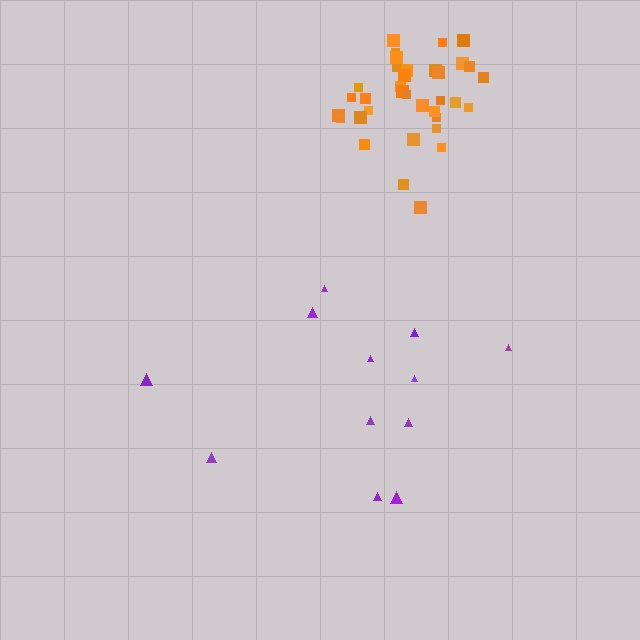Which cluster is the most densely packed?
Orange.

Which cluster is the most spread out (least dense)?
Purple.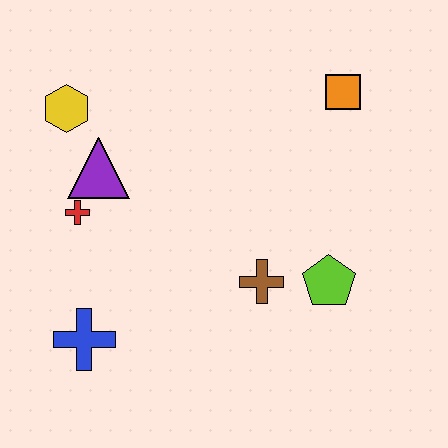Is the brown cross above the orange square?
No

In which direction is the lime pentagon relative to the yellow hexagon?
The lime pentagon is to the right of the yellow hexagon.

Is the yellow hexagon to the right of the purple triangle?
No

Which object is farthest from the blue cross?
The orange square is farthest from the blue cross.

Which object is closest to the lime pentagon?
The brown cross is closest to the lime pentagon.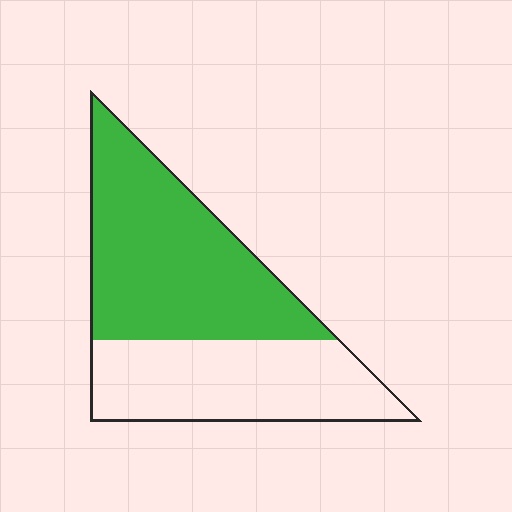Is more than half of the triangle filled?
Yes.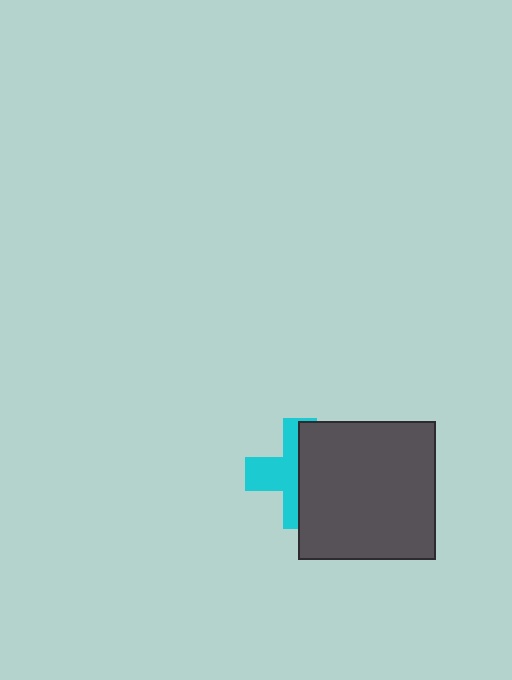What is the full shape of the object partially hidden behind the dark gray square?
The partially hidden object is a cyan cross.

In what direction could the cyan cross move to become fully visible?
The cyan cross could move left. That would shift it out from behind the dark gray square entirely.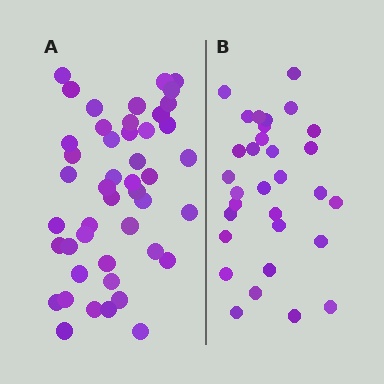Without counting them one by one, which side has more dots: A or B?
Region A (the left region) has more dots.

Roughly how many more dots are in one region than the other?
Region A has approximately 15 more dots than region B.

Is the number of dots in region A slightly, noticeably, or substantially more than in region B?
Region A has substantially more. The ratio is roughly 1.5 to 1.